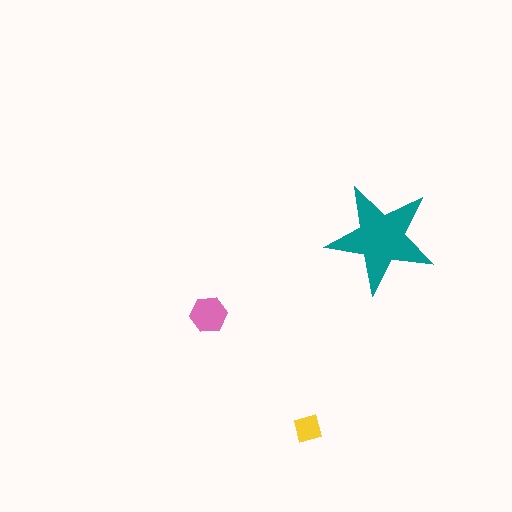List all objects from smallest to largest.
The yellow diamond, the pink hexagon, the teal star.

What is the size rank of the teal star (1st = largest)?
1st.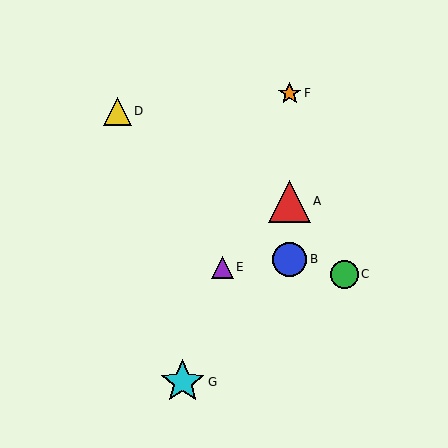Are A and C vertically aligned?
No, A is at x≈290 and C is at x≈344.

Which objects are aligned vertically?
Objects A, B, F are aligned vertically.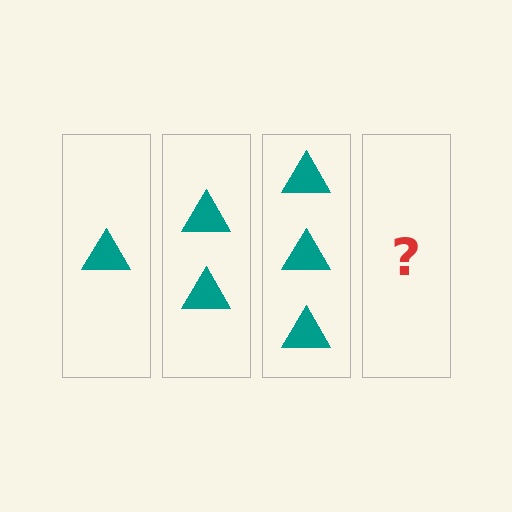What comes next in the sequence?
The next element should be 4 triangles.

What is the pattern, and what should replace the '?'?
The pattern is that each step adds one more triangle. The '?' should be 4 triangles.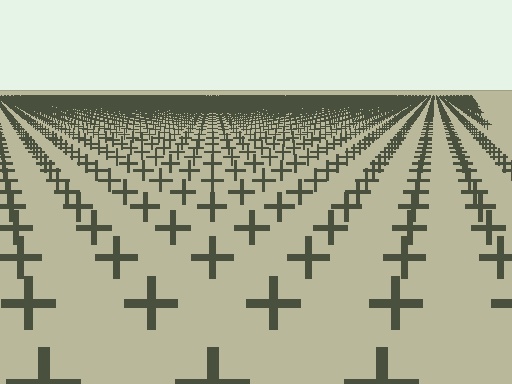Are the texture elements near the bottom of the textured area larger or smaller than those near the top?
Larger. Near the bottom, elements are closer to the viewer and appear at a bigger on-screen size.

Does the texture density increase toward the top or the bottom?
Density increases toward the top.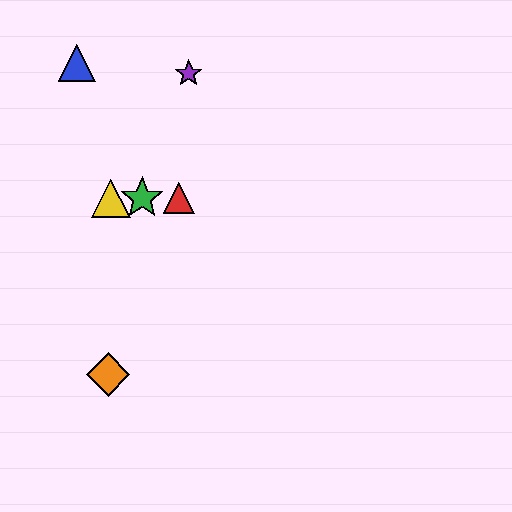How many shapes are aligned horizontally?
3 shapes (the red triangle, the green star, the yellow triangle) are aligned horizontally.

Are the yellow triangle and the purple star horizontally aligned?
No, the yellow triangle is at y≈198 and the purple star is at y≈73.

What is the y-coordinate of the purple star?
The purple star is at y≈73.